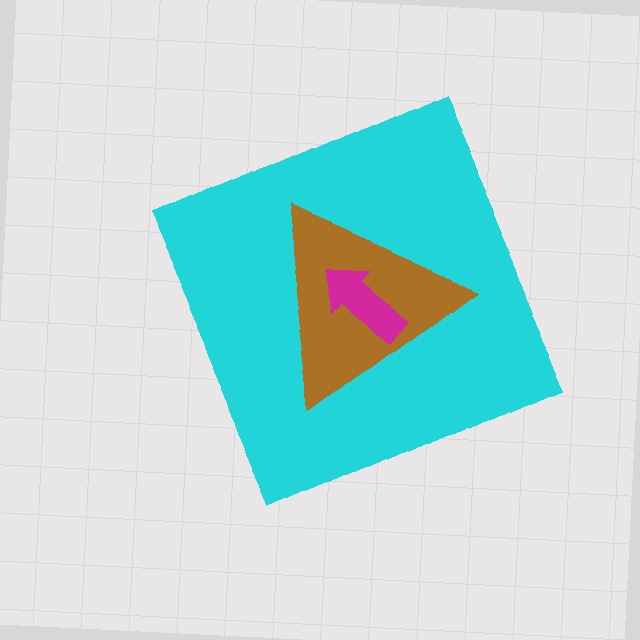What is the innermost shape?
The magenta arrow.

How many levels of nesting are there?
3.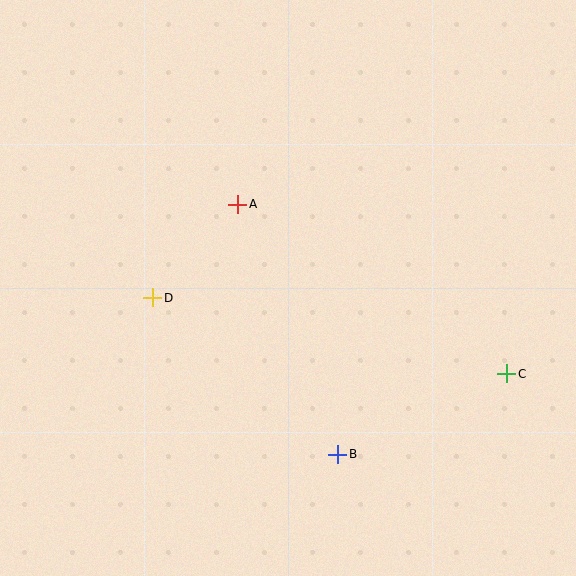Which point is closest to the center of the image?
Point A at (238, 204) is closest to the center.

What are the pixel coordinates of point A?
Point A is at (238, 204).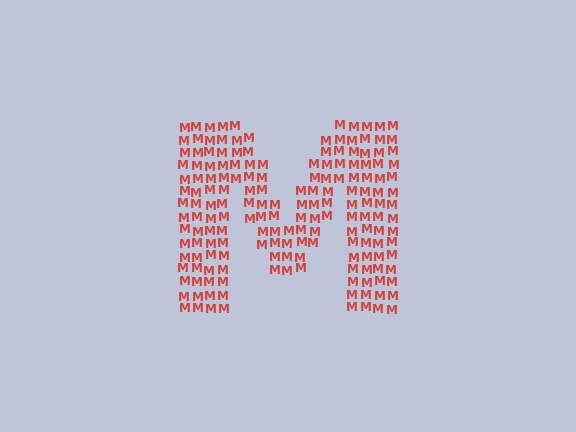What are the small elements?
The small elements are letter M's.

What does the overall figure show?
The overall figure shows the letter M.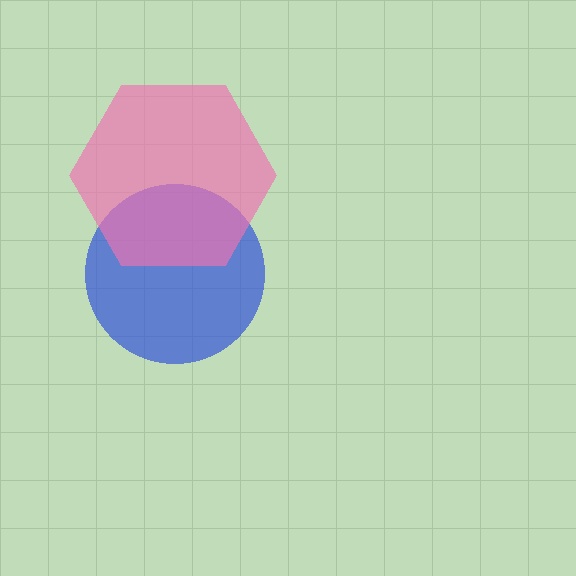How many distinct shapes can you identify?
There are 2 distinct shapes: a blue circle, a pink hexagon.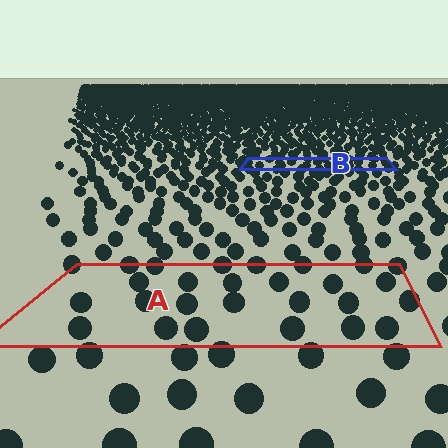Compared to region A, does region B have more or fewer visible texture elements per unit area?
Region B has more texture elements per unit area — they are packed more densely because it is farther away.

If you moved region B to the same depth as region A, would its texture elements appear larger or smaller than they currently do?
They would appear larger. At a closer depth, the same texture elements are projected at a bigger on-screen size.